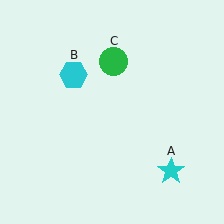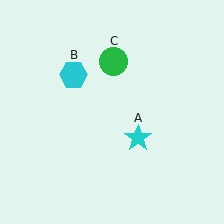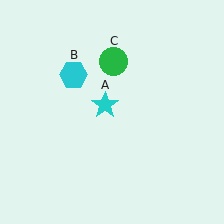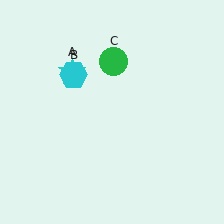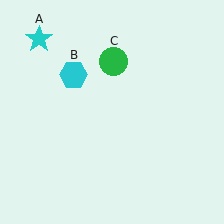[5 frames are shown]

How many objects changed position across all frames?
1 object changed position: cyan star (object A).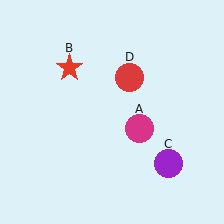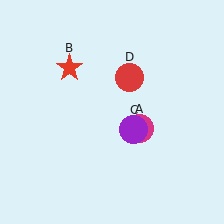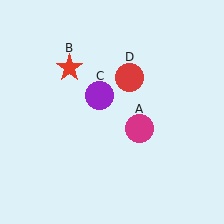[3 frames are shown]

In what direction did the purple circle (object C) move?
The purple circle (object C) moved up and to the left.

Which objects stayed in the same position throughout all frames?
Magenta circle (object A) and red star (object B) and red circle (object D) remained stationary.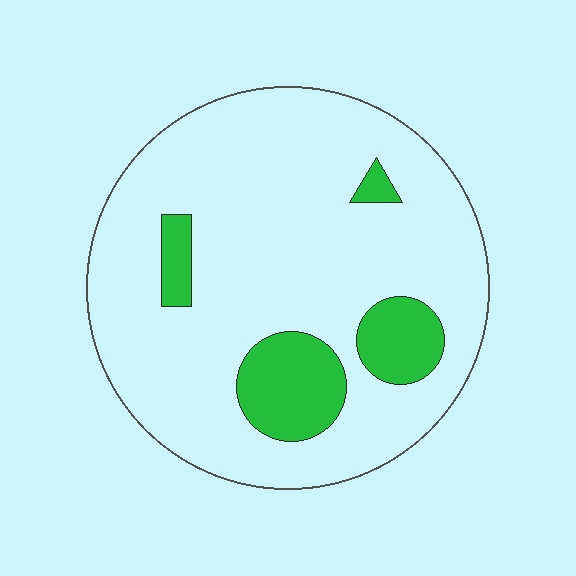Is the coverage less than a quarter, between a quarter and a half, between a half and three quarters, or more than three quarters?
Less than a quarter.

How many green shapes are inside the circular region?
4.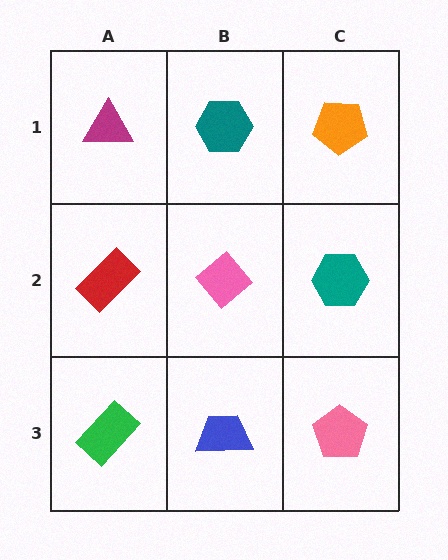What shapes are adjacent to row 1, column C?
A teal hexagon (row 2, column C), a teal hexagon (row 1, column B).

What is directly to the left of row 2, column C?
A pink diamond.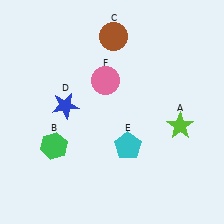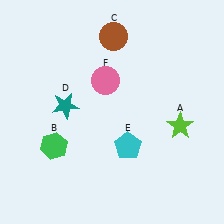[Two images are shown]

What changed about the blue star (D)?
In Image 1, D is blue. In Image 2, it changed to teal.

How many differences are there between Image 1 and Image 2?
There is 1 difference between the two images.